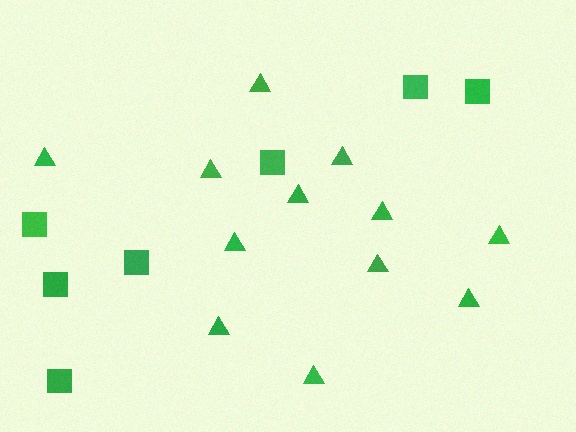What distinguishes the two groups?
There are 2 groups: one group of squares (7) and one group of triangles (12).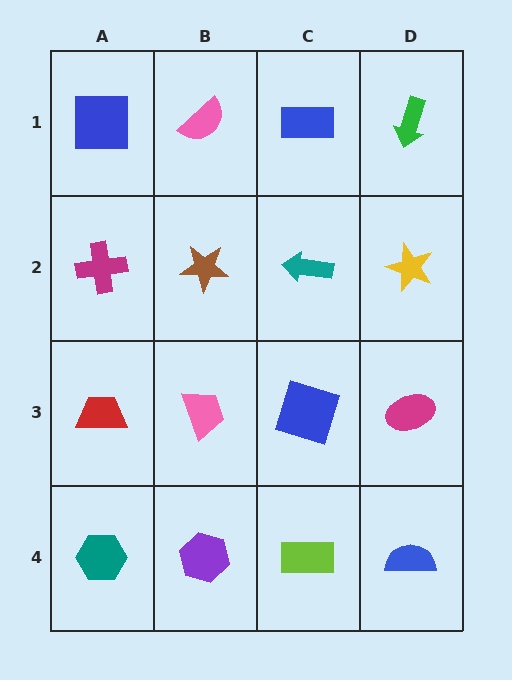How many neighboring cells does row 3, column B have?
4.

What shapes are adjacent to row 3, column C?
A teal arrow (row 2, column C), a lime rectangle (row 4, column C), a pink trapezoid (row 3, column B), a magenta ellipse (row 3, column D).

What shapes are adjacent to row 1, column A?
A magenta cross (row 2, column A), a pink semicircle (row 1, column B).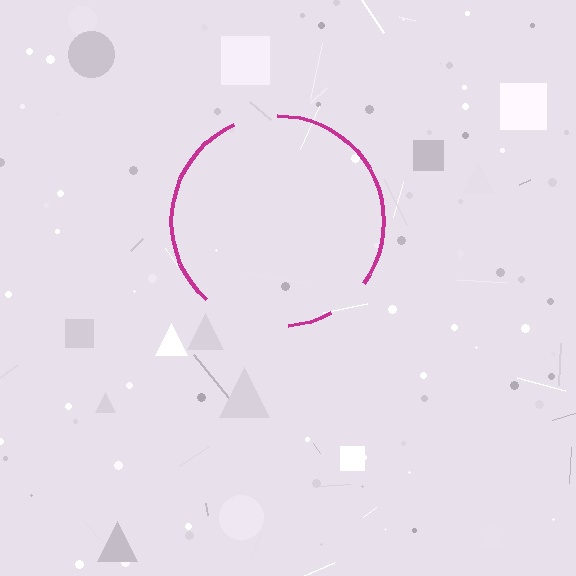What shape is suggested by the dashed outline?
The dashed outline suggests a circle.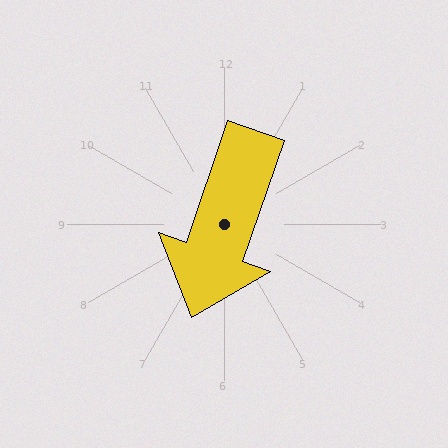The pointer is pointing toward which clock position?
Roughly 7 o'clock.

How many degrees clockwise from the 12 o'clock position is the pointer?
Approximately 199 degrees.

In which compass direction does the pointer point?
South.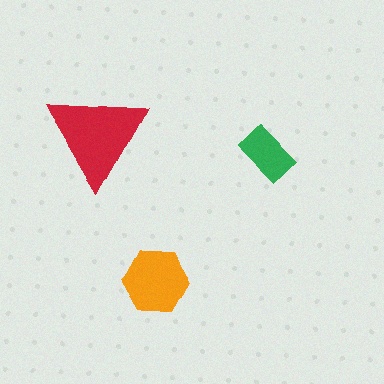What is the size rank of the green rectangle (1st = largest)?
3rd.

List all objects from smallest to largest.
The green rectangle, the orange hexagon, the red triangle.